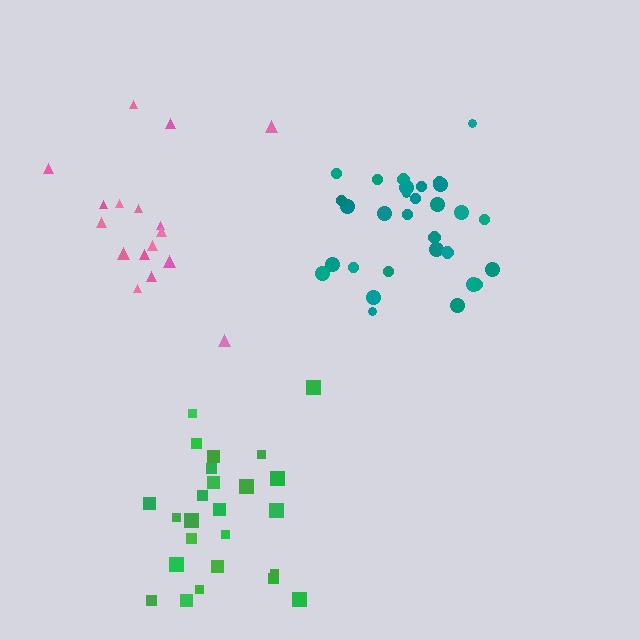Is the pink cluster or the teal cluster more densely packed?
Teal.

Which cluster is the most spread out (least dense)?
Pink.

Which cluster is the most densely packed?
Teal.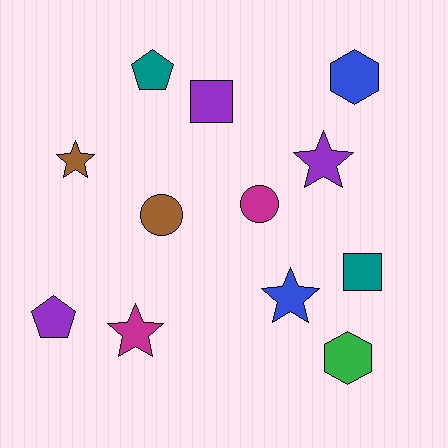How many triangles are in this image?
There are no triangles.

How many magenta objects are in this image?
There are 2 magenta objects.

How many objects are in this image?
There are 12 objects.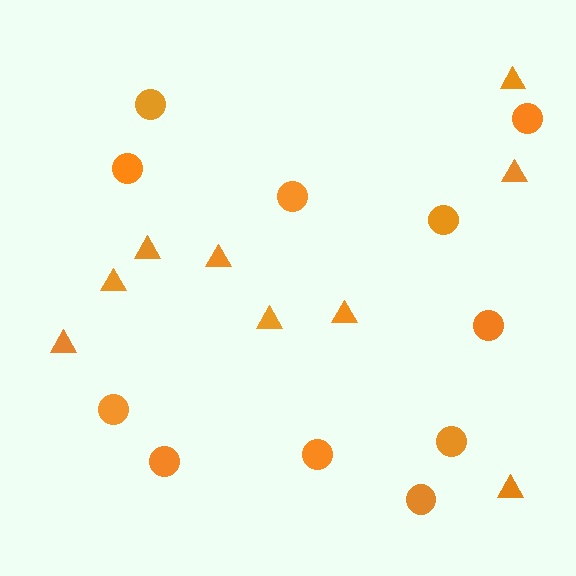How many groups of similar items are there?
There are 2 groups: one group of circles (11) and one group of triangles (9).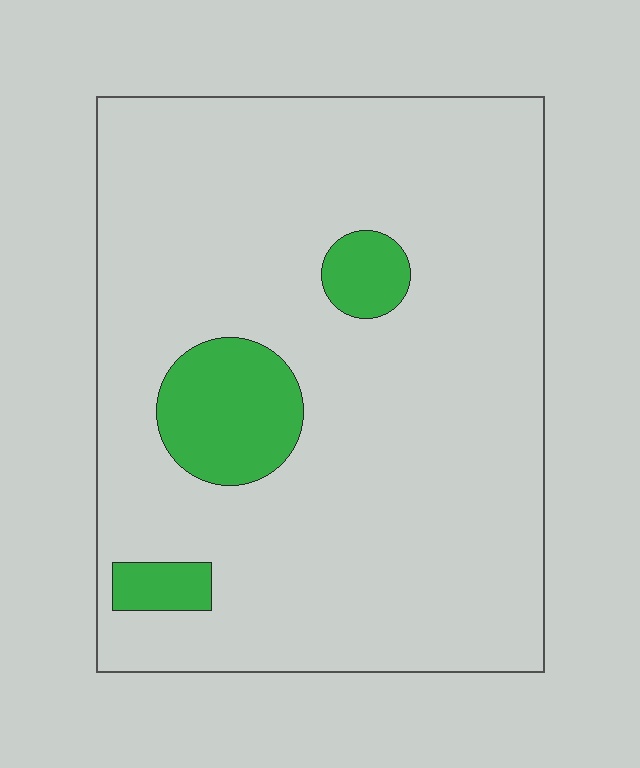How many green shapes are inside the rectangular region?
3.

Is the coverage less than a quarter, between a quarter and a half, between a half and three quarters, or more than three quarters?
Less than a quarter.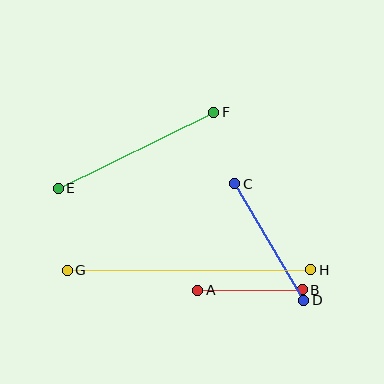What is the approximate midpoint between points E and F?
The midpoint is at approximately (136, 150) pixels.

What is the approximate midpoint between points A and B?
The midpoint is at approximately (250, 290) pixels.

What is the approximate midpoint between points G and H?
The midpoint is at approximately (189, 270) pixels.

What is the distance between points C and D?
The distance is approximately 135 pixels.